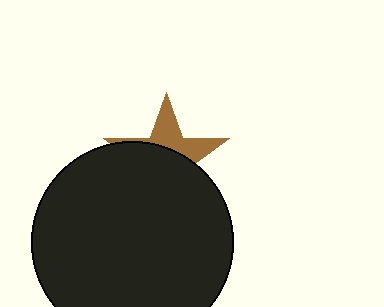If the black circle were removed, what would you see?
You would see the complete brown star.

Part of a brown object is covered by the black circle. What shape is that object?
It is a star.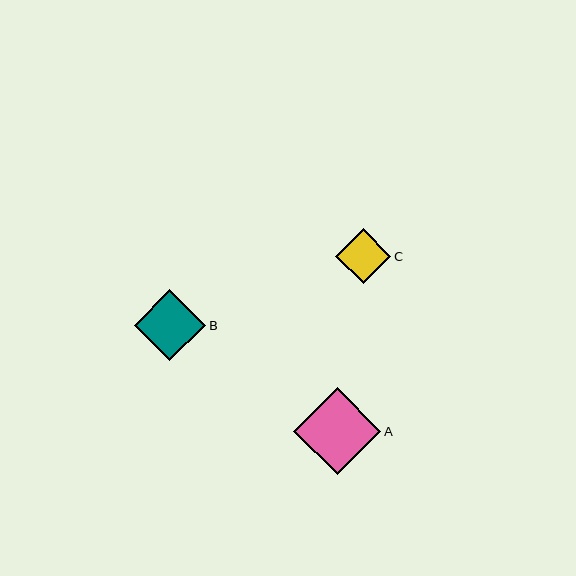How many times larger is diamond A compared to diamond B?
Diamond A is approximately 1.2 times the size of diamond B.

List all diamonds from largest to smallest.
From largest to smallest: A, B, C.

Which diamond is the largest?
Diamond A is the largest with a size of approximately 87 pixels.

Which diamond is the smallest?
Diamond C is the smallest with a size of approximately 55 pixels.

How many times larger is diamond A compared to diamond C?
Diamond A is approximately 1.6 times the size of diamond C.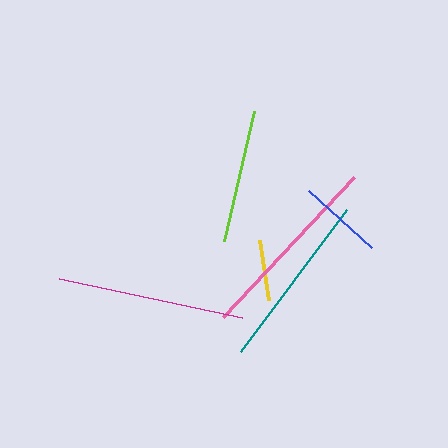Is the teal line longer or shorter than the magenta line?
The magenta line is longer than the teal line.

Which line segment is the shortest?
The yellow line is the shortest at approximately 61 pixels.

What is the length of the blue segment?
The blue segment is approximately 85 pixels long.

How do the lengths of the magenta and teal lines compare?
The magenta and teal lines are approximately the same length.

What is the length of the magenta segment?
The magenta segment is approximately 187 pixels long.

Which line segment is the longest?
The pink line is the longest at approximately 192 pixels.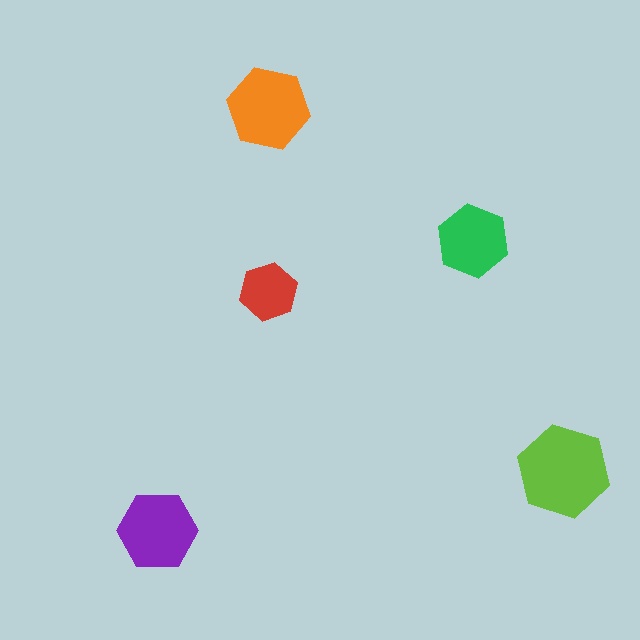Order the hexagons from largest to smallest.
the lime one, the orange one, the purple one, the green one, the red one.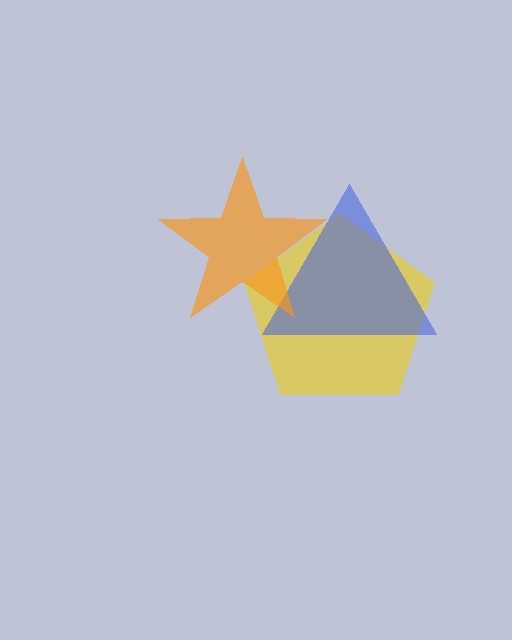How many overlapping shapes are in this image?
There are 3 overlapping shapes in the image.